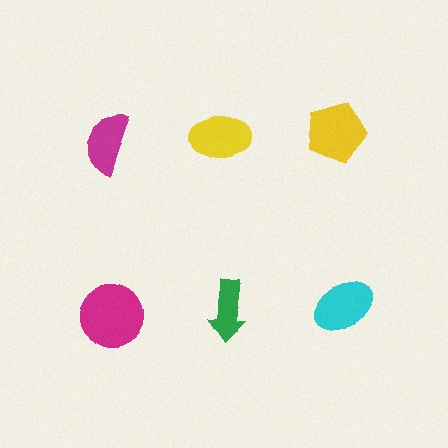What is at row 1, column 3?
A yellow pentagon.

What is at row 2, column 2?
A green arrow.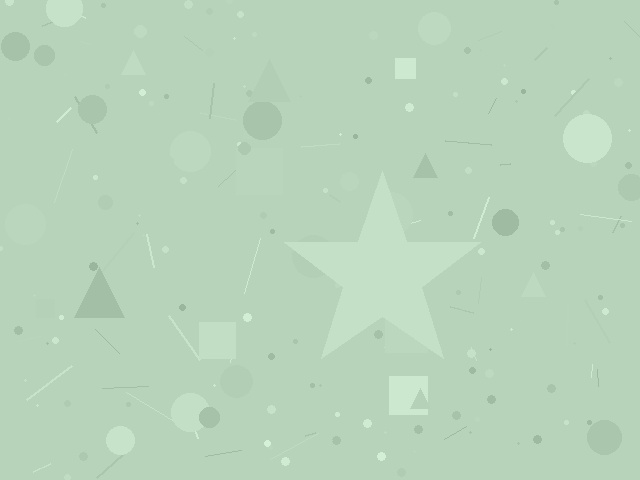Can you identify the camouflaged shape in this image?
The camouflaged shape is a star.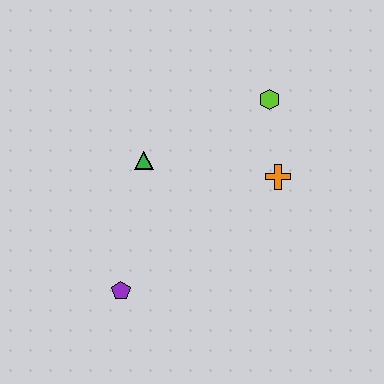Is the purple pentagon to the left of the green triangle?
Yes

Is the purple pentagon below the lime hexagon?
Yes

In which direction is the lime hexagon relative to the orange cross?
The lime hexagon is above the orange cross.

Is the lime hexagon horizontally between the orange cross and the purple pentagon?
Yes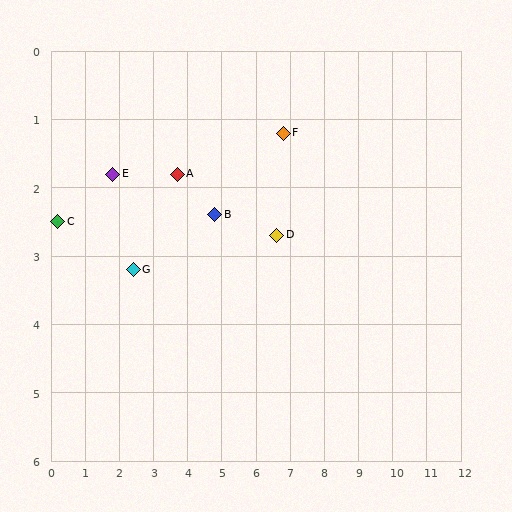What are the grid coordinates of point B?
Point B is at approximately (4.8, 2.4).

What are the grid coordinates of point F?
Point F is at approximately (6.8, 1.2).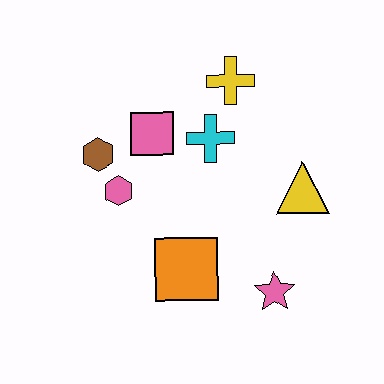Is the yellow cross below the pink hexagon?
No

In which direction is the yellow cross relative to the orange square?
The yellow cross is above the orange square.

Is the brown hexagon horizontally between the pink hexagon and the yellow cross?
No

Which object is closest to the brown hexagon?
The pink hexagon is closest to the brown hexagon.